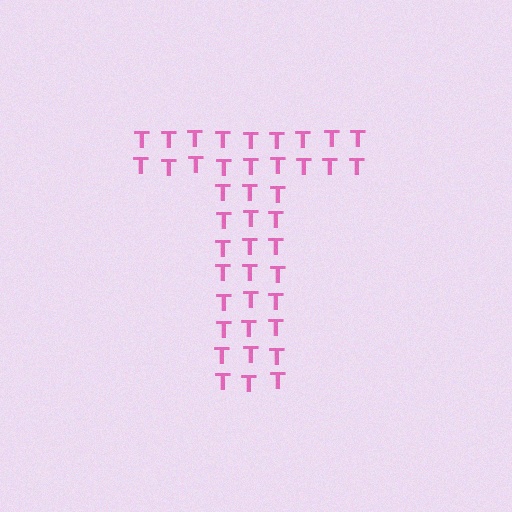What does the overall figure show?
The overall figure shows the letter T.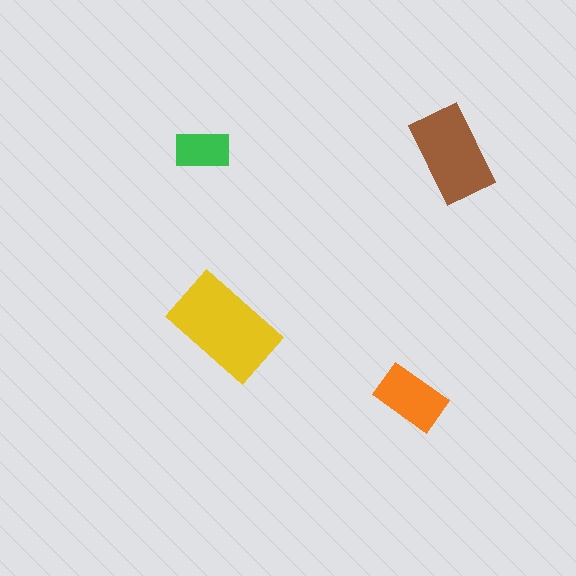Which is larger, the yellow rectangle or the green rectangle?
The yellow one.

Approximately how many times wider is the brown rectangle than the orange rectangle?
About 1.5 times wider.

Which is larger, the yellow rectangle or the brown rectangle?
The yellow one.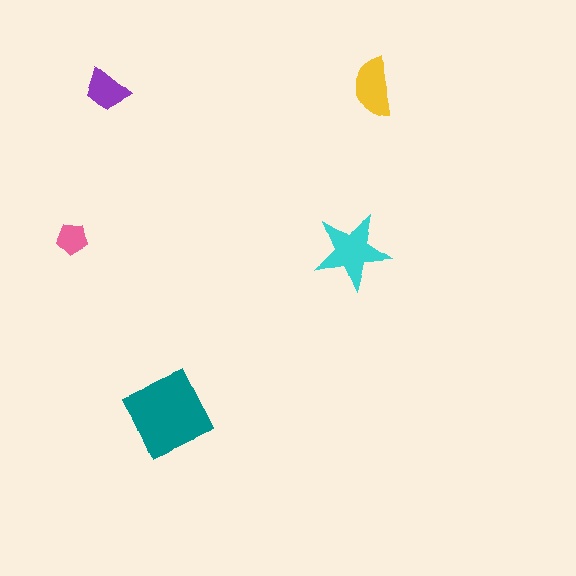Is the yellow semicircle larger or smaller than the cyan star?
Smaller.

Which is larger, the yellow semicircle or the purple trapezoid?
The yellow semicircle.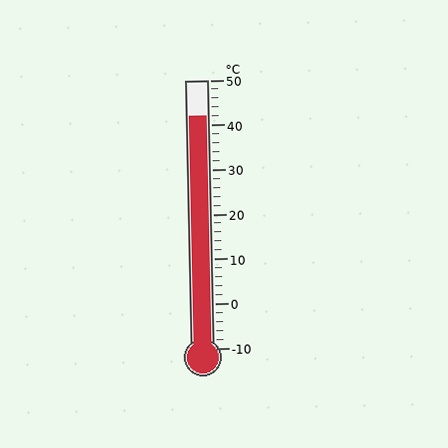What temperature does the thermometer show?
The thermometer shows approximately 42°C.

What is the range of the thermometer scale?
The thermometer scale ranges from -10°C to 50°C.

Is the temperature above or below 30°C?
The temperature is above 30°C.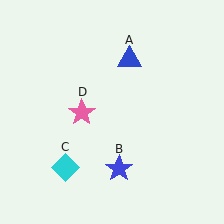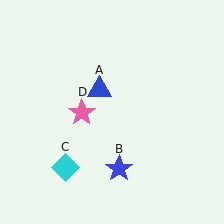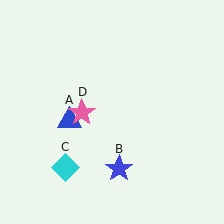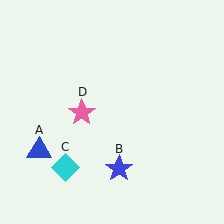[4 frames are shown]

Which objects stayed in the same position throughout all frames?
Blue star (object B) and cyan diamond (object C) and pink star (object D) remained stationary.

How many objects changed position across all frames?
1 object changed position: blue triangle (object A).